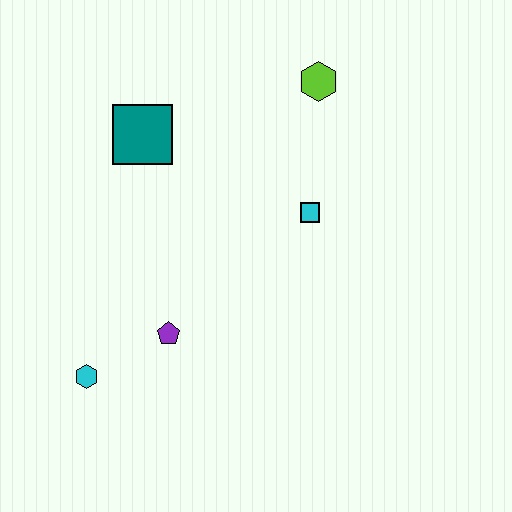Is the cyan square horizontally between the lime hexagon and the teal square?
Yes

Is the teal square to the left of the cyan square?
Yes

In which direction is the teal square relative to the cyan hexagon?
The teal square is above the cyan hexagon.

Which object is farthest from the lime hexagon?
The cyan hexagon is farthest from the lime hexagon.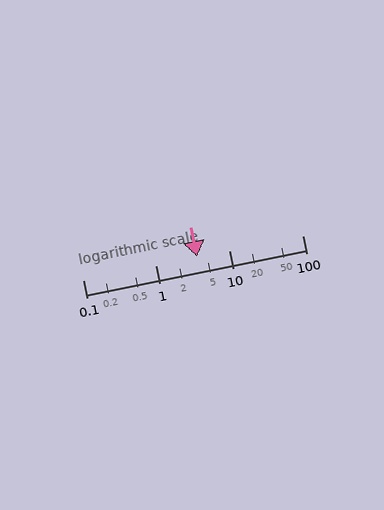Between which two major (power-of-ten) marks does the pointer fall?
The pointer is between 1 and 10.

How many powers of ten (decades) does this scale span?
The scale spans 3 decades, from 0.1 to 100.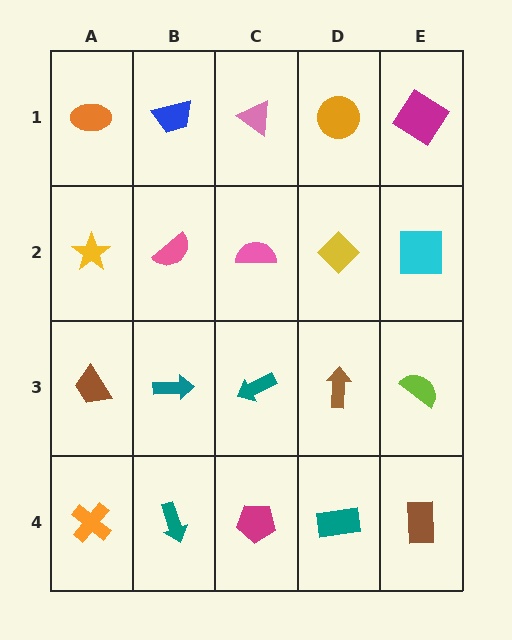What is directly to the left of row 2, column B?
A yellow star.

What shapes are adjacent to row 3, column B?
A pink semicircle (row 2, column B), a teal arrow (row 4, column B), a brown trapezoid (row 3, column A), a teal arrow (row 3, column C).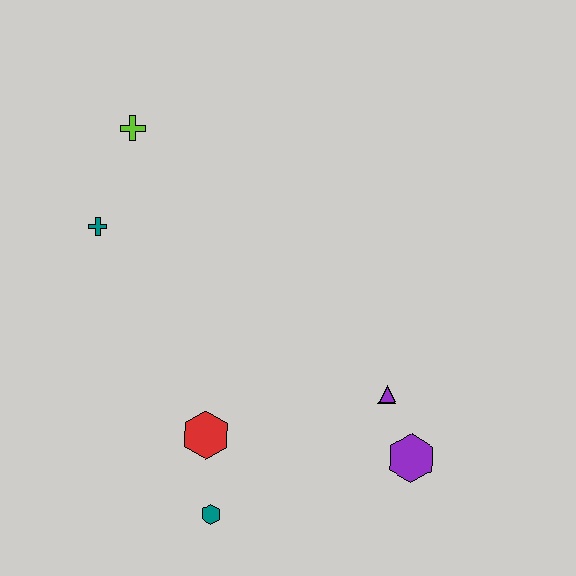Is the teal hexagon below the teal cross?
Yes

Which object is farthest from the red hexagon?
The lime cross is farthest from the red hexagon.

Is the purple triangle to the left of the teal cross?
No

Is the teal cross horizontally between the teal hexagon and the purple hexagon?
No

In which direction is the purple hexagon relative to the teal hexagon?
The purple hexagon is to the right of the teal hexagon.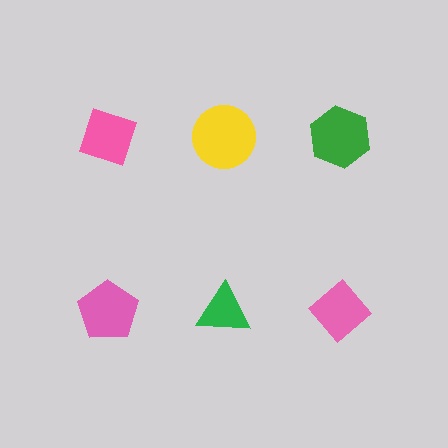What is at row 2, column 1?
A pink pentagon.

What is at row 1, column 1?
A pink diamond.